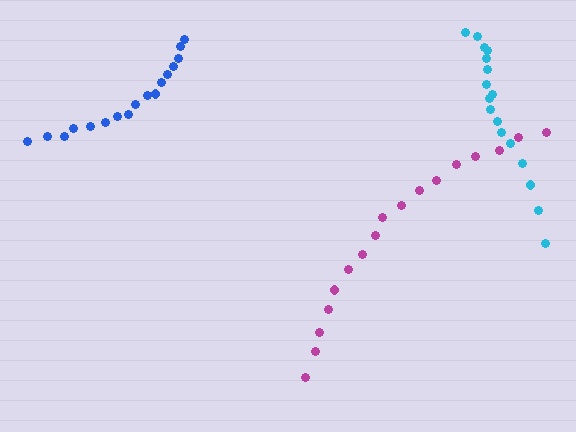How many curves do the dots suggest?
There are 3 distinct paths.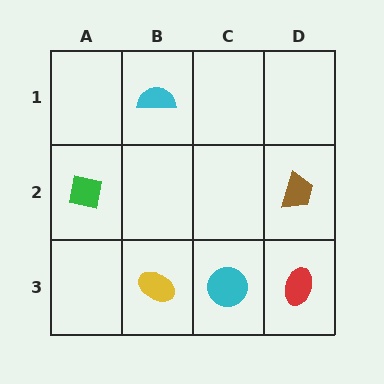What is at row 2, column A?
A green square.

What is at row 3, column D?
A red ellipse.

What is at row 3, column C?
A cyan circle.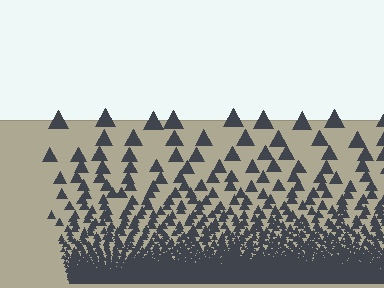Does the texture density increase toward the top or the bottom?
Density increases toward the bottom.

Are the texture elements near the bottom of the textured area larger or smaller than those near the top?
Smaller. The gradient is inverted — elements near the bottom are smaller and denser.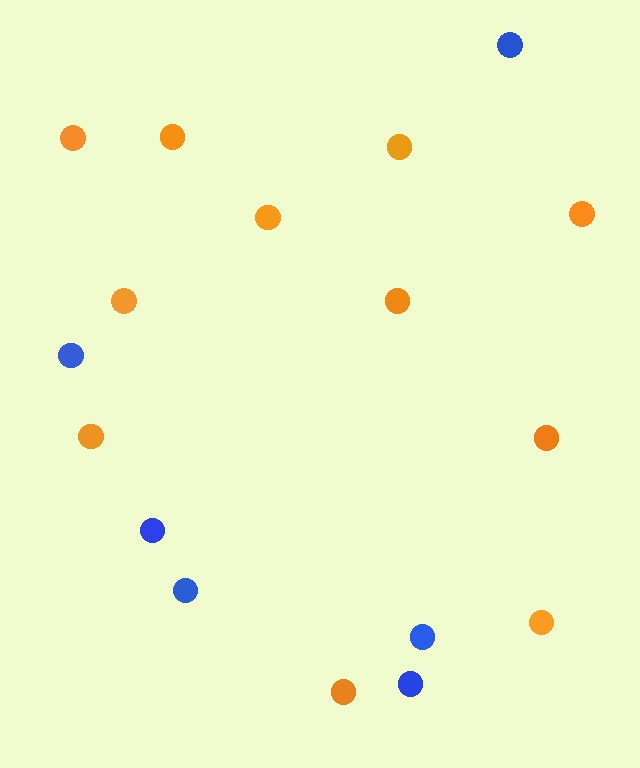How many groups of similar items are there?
There are 2 groups: one group of orange circles (11) and one group of blue circles (6).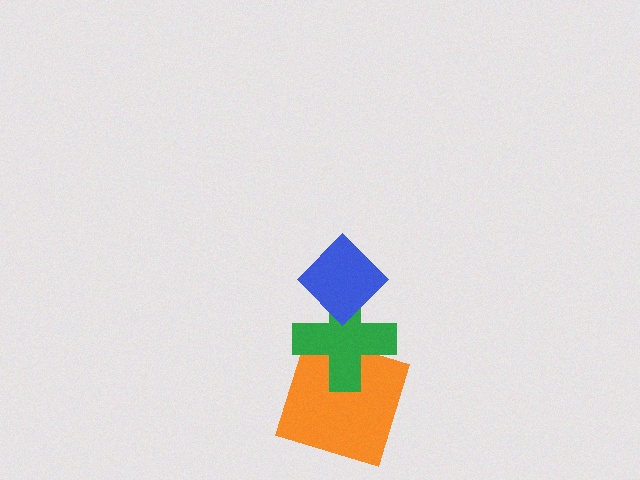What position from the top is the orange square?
The orange square is 3rd from the top.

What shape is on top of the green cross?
The blue diamond is on top of the green cross.